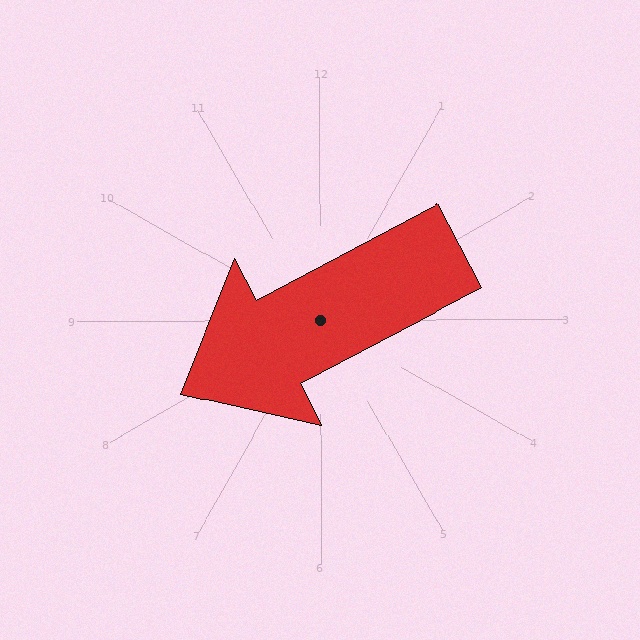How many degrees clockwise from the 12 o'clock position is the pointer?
Approximately 242 degrees.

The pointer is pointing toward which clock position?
Roughly 8 o'clock.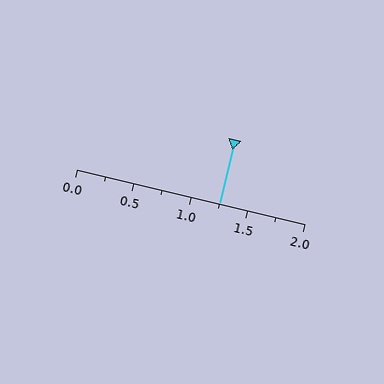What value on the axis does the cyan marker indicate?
The marker indicates approximately 1.25.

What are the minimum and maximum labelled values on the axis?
The axis runs from 0.0 to 2.0.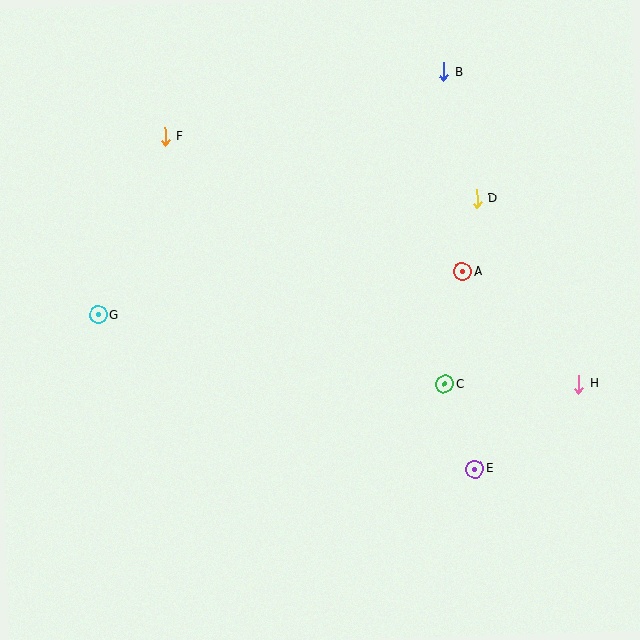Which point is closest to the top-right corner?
Point B is closest to the top-right corner.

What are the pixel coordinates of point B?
Point B is at (444, 72).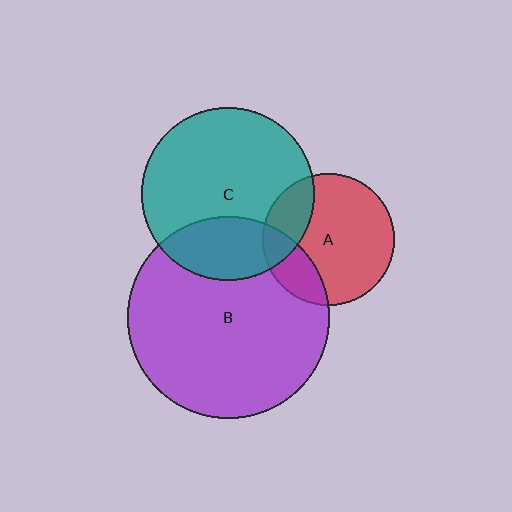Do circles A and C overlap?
Yes.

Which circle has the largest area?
Circle B (purple).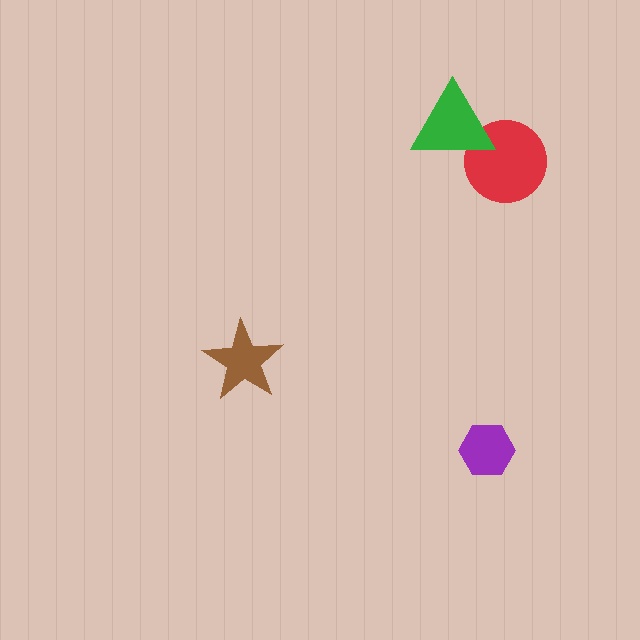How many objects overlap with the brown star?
0 objects overlap with the brown star.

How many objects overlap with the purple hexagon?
0 objects overlap with the purple hexagon.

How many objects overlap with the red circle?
1 object overlaps with the red circle.